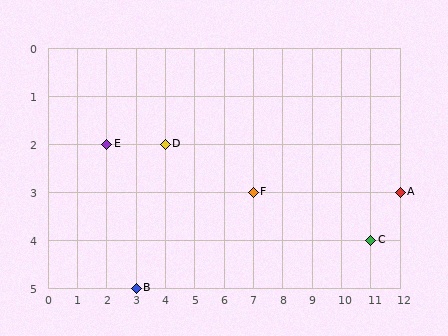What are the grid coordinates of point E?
Point E is at grid coordinates (2, 2).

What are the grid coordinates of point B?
Point B is at grid coordinates (3, 5).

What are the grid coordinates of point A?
Point A is at grid coordinates (12, 3).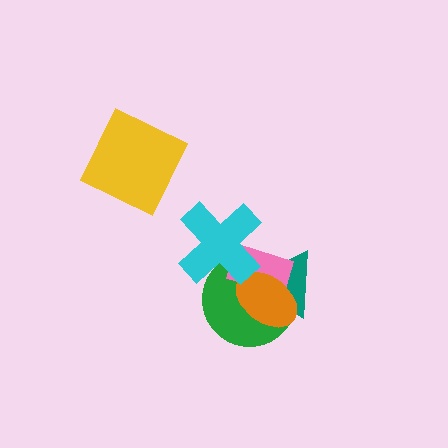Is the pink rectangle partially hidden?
Yes, it is partially covered by another shape.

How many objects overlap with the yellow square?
0 objects overlap with the yellow square.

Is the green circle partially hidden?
Yes, it is partially covered by another shape.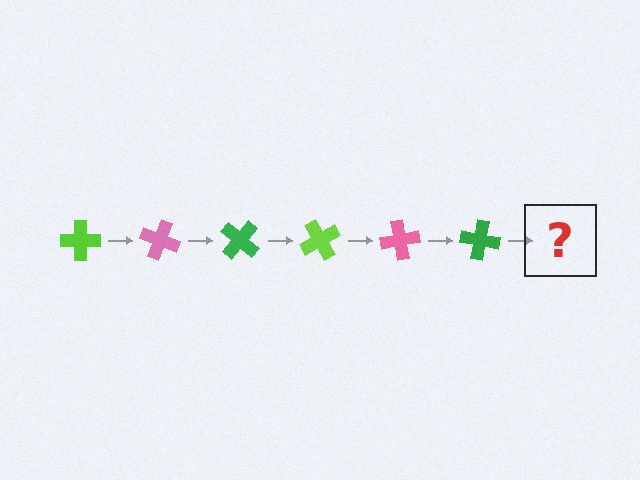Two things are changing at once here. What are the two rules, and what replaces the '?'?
The two rules are that it rotates 20 degrees each step and the color cycles through lime, pink, and green. The '?' should be a lime cross, rotated 120 degrees from the start.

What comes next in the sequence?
The next element should be a lime cross, rotated 120 degrees from the start.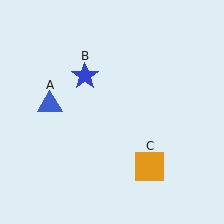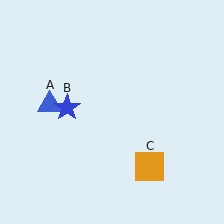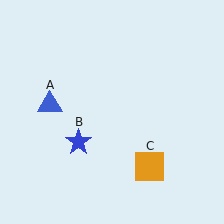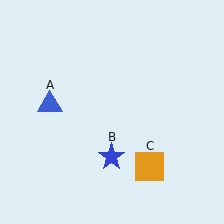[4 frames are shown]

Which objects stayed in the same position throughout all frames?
Blue triangle (object A) and orange square (object C) remained stationary.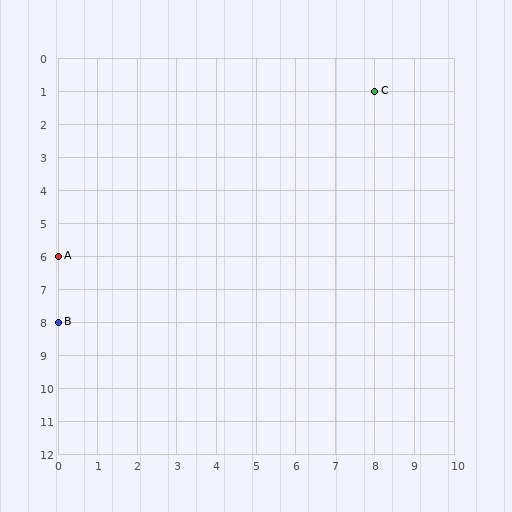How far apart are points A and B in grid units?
Points A and B are 2 rows apart.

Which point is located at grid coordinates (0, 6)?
Point A is at (0, 6).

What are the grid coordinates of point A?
Point A is at grid coordinates (0, 6).